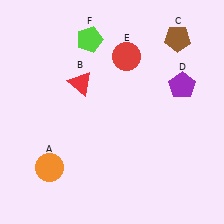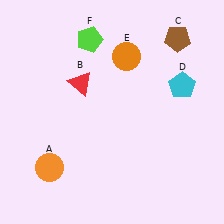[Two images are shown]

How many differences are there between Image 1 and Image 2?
There are 2 differences between the two images.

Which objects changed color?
D changed from purple to cyan. E changed from red to orange.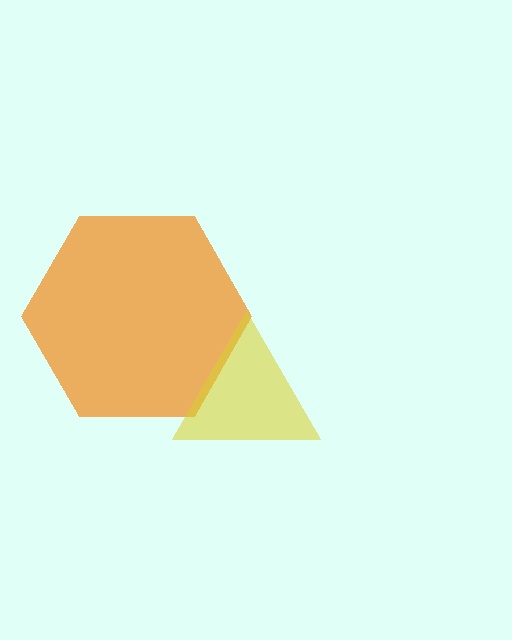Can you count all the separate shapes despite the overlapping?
Yes, there are 2 separate shapes.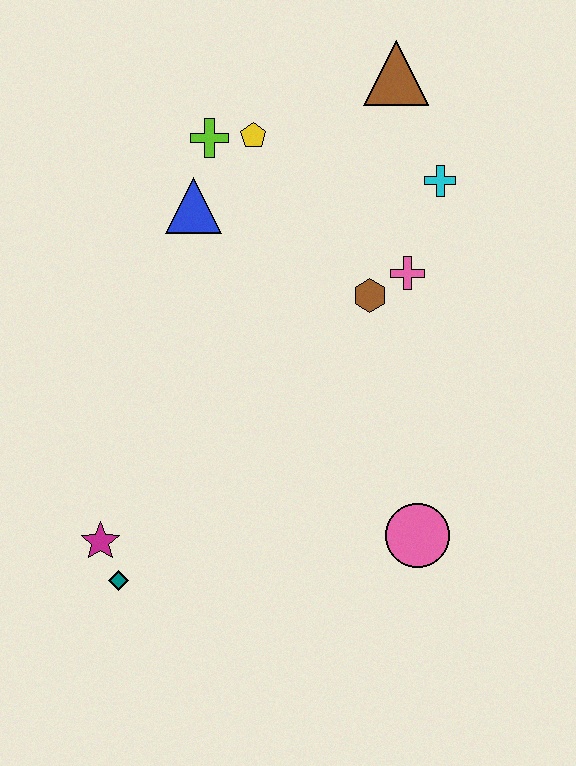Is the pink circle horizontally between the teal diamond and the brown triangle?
No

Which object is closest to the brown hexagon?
The pink cross is closest to the brown hexagon.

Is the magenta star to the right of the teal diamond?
No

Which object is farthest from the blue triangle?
The pink circle is farthest from the blue triangle.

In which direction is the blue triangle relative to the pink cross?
The blue triangle is to the left of the pink cross.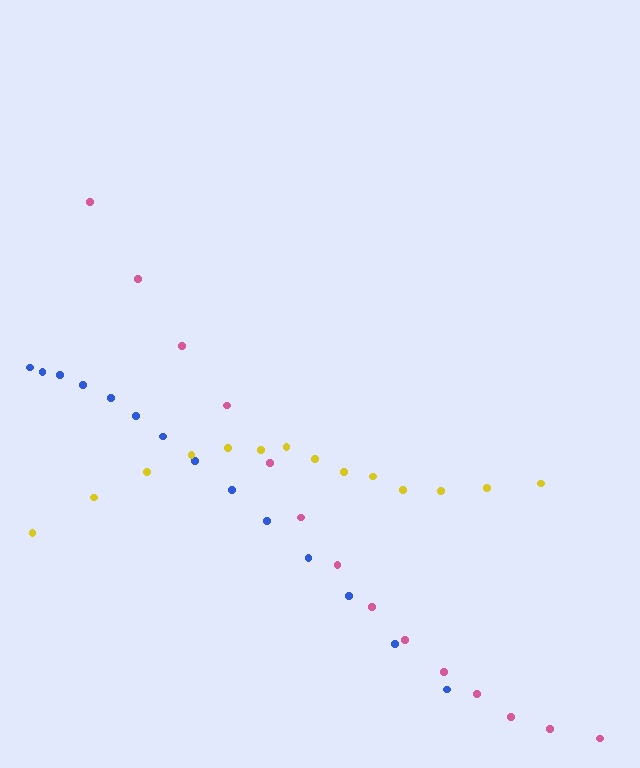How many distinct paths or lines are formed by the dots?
There are 3 distinct paths.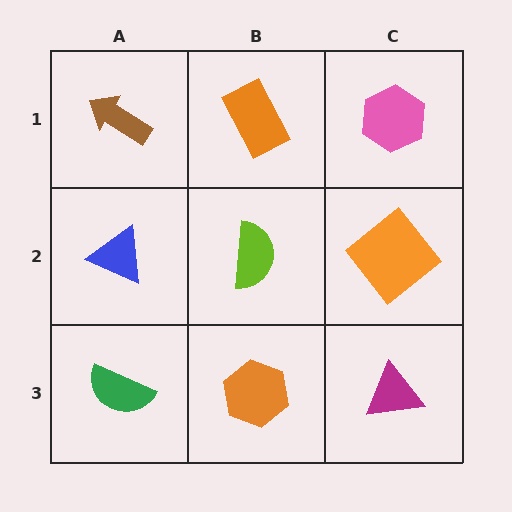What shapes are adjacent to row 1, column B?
A lime semicircle (row 2, column B), a brown arrow (row 1, column A), a pink hexagon (row 1, column C).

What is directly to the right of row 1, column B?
A pink hexagon.